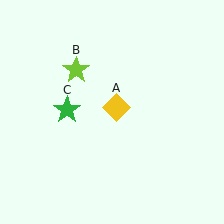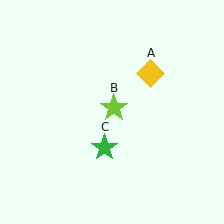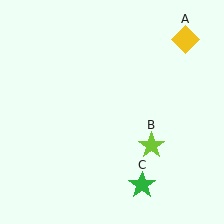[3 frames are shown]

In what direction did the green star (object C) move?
The green star (object C) moved down and to the right.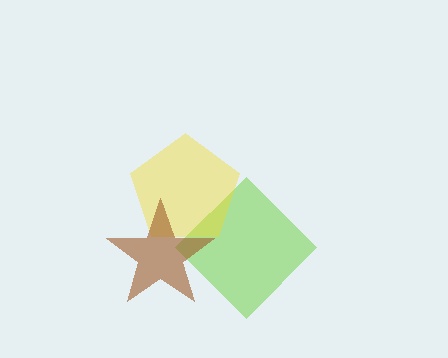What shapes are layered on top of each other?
The layered shapes are: a lime diamond, a yellow pentagon, a brown star.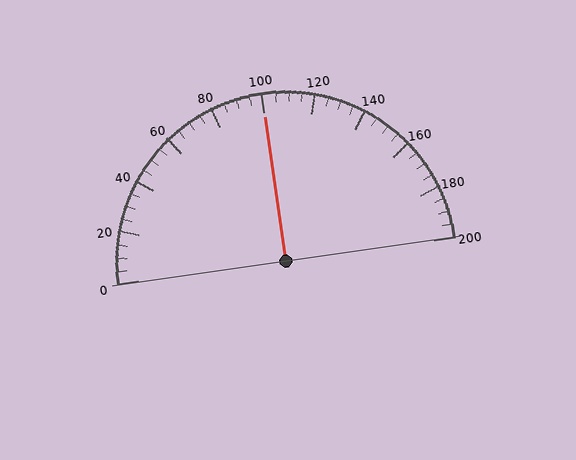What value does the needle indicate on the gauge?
The needle indicates approximately 100.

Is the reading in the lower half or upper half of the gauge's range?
The reading is in the upper half of the range (0 to 200).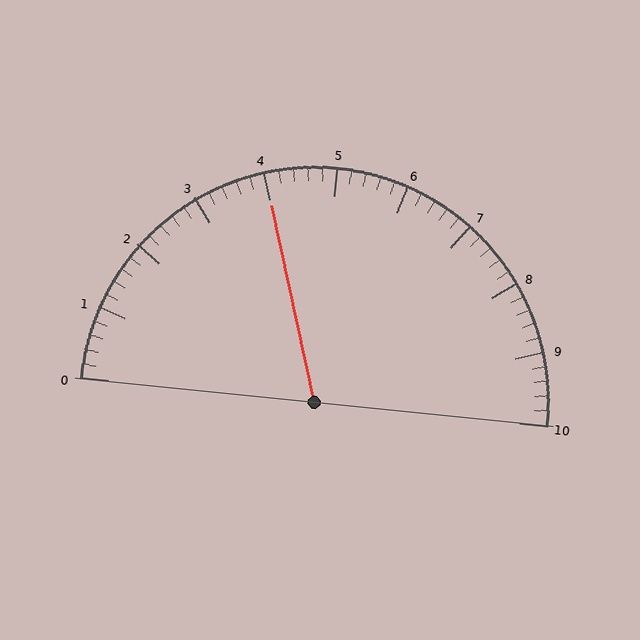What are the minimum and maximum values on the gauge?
The gauge ranges from 0 to 10.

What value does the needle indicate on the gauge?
The needle indicates approximately 4.0.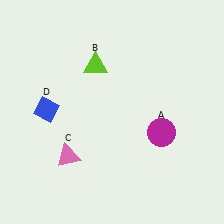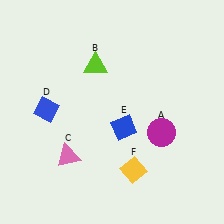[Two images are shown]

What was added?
A blue diamond (E), a yellow diamond (F) were added in Image 2.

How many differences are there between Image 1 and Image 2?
There are 2 differences between the two images.